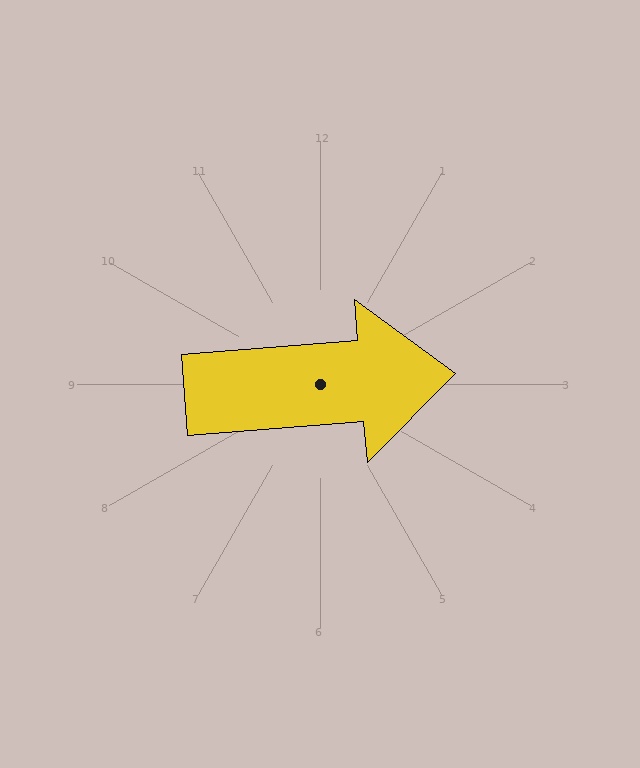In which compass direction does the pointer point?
East.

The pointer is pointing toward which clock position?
Roughly 3 o'clock.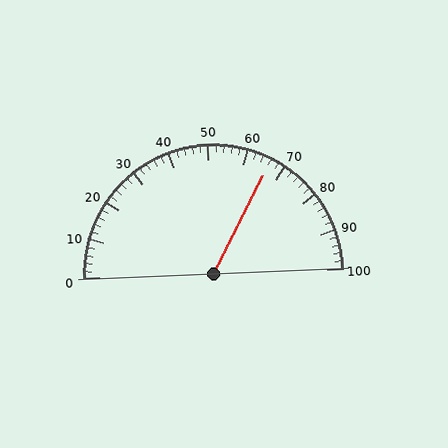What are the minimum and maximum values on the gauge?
The gauge ranges from 0 to 100.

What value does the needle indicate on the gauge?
The needle indicates approximately 66.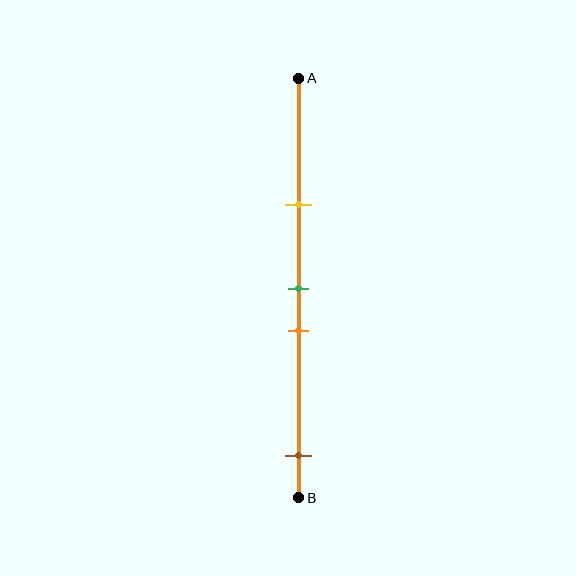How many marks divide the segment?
There are 4 marks dividing the segment.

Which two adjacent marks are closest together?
The green and orange marks are the closest adjacent pair.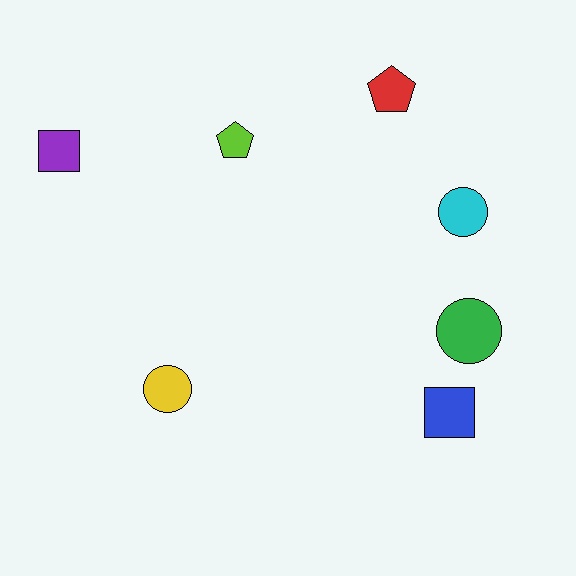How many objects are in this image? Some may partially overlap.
There are 7 objects.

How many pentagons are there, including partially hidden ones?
There are 2 pentagons.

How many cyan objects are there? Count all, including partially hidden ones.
There is 1 cyan object.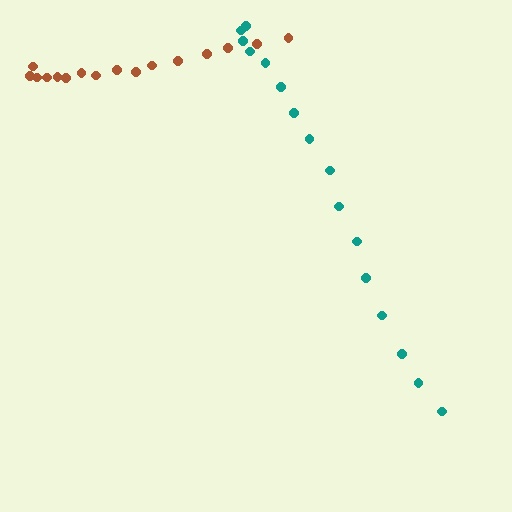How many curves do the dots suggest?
There are 2 distinct paths.